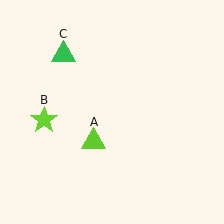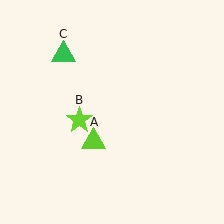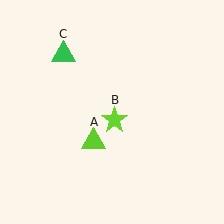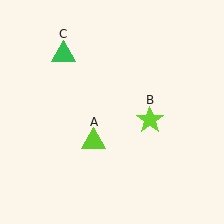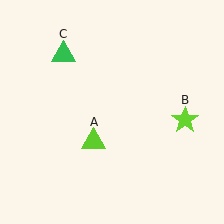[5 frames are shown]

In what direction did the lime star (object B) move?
The lime star (object B) moved right.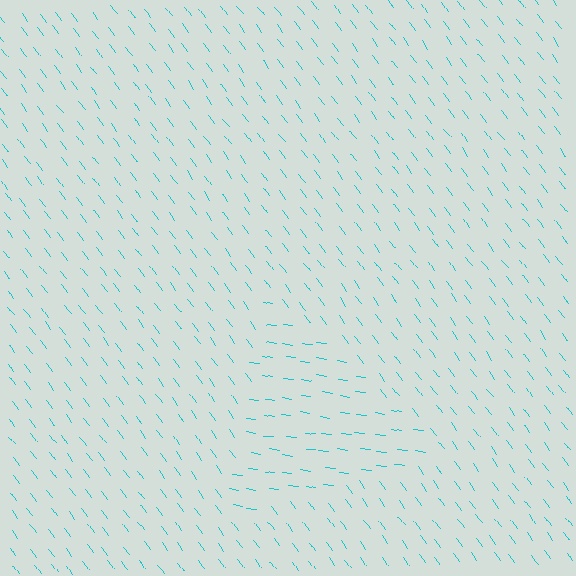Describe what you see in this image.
The image is filled with small cyan line segments. A triangle region in the image has lines oriented differently from the surrounding lines, creating a visible texture boundary.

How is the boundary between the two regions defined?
The boundary is defined purely by a change in line orientation (approximately 45 degrees difference). All lines are the same color and thickness.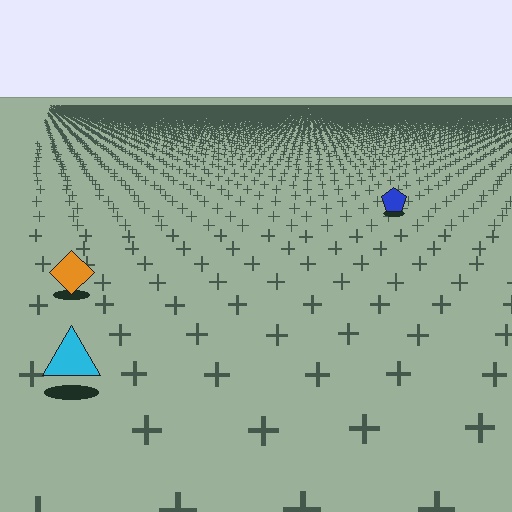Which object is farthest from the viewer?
The blue pentagon is farthest from the viewer. It appears smaller and the ground texture around it is denser.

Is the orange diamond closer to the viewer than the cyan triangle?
No. The cyan triangle is closer — you can tell from the texture gradient: the ground texture is coarser near it.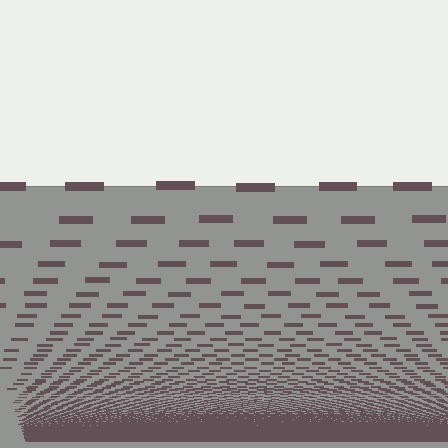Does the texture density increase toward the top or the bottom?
Density increases toward the bottom.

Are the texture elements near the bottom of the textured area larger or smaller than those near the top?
Smaller. The gradient is inverted — elements near the bottom are smaller and denser.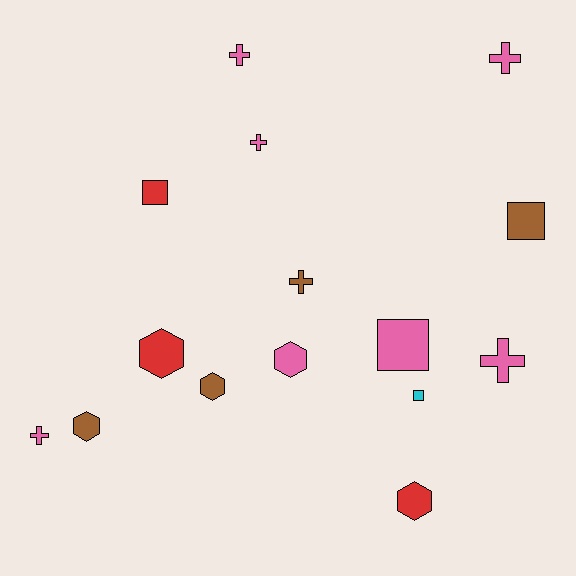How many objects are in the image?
There are 15 objects.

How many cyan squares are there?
There is 1 cyan square.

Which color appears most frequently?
Pink, with 7 objects.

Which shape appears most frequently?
Cross, with 6 objects.